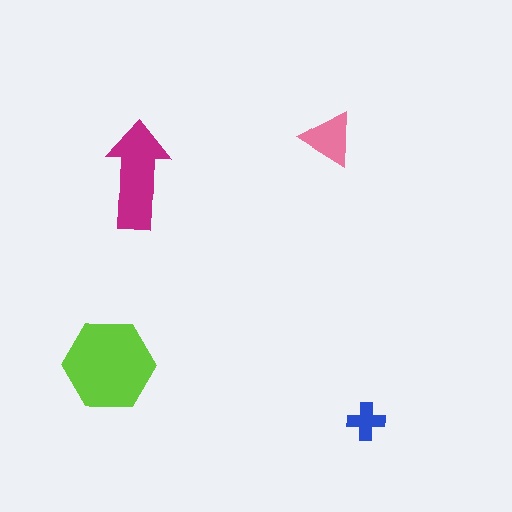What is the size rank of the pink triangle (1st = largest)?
3rd.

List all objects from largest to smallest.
The lime hexagon, the magenta arrow, the pink triangle, the blue cross.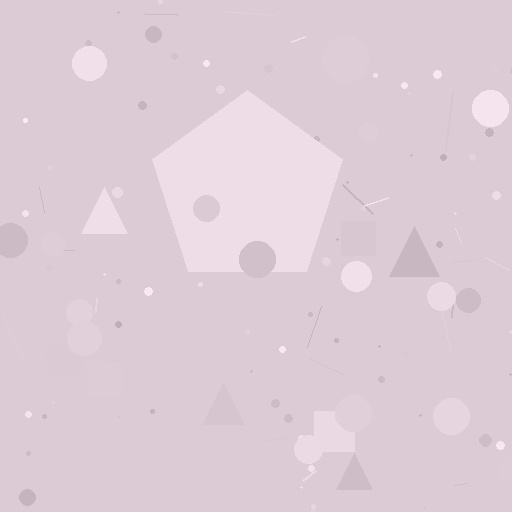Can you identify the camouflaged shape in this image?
The camouflaged shape is a pentagon.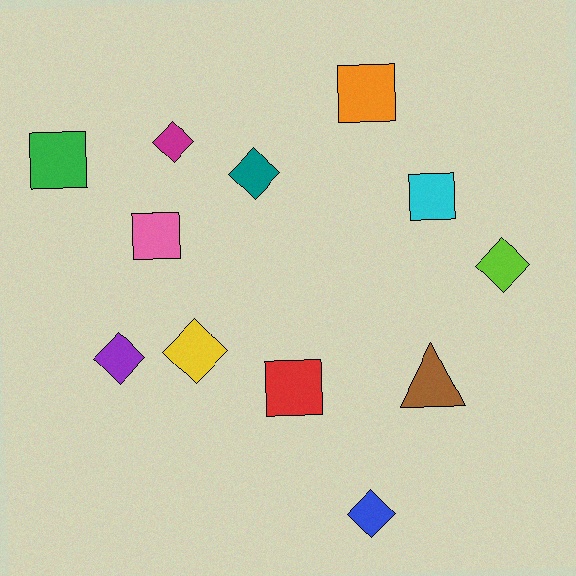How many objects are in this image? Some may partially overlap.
There are 12 objects.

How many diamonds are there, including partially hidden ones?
There are 6 diamonds.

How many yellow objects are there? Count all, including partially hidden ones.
There is 1 yellow object.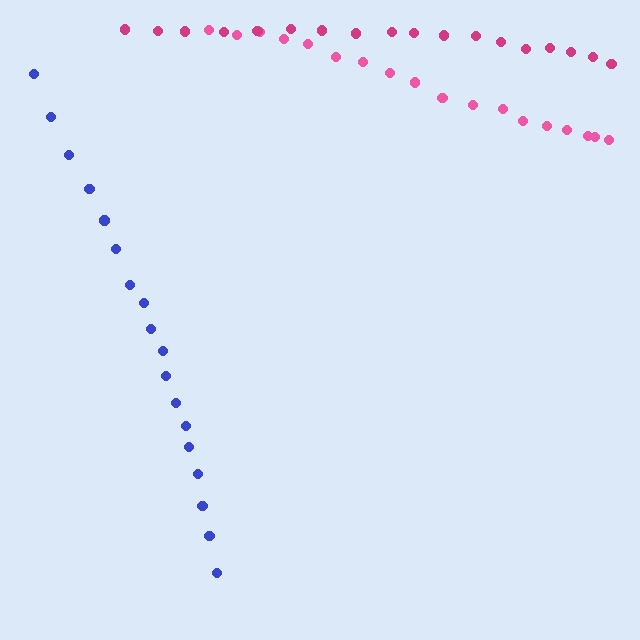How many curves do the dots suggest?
There are 3 distinct paths.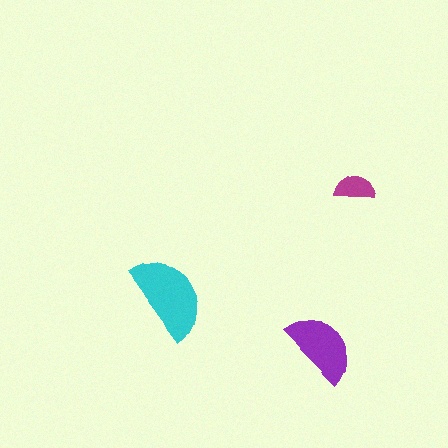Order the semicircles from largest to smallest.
the cyan one, the purple one, the magenta one.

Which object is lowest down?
The purple semicircle is bottommost.